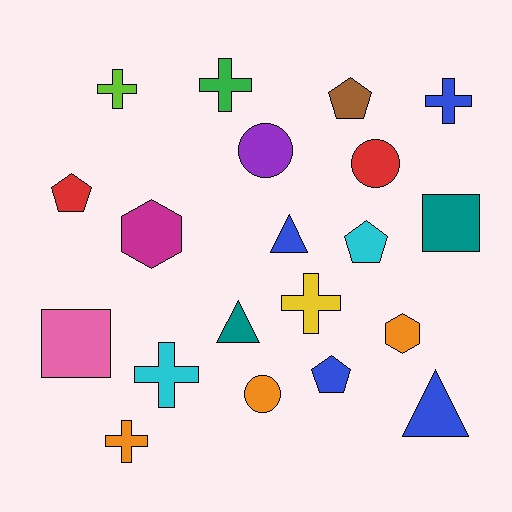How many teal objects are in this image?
There are 2 teal objects.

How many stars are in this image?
There are no stars.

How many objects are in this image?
There are 20 objects.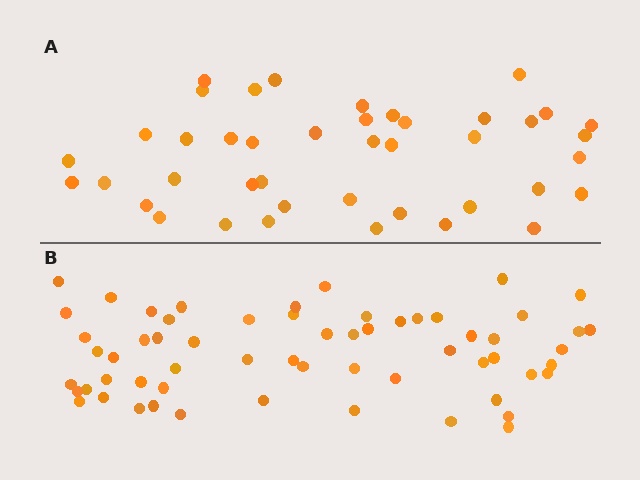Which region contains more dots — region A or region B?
Region B (the bottom region) has more dots.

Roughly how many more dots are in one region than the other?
Region B has approximately 20 more dots than region A.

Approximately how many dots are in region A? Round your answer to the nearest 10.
About 40 dots. (The exact count is 42, which rounds to 40.)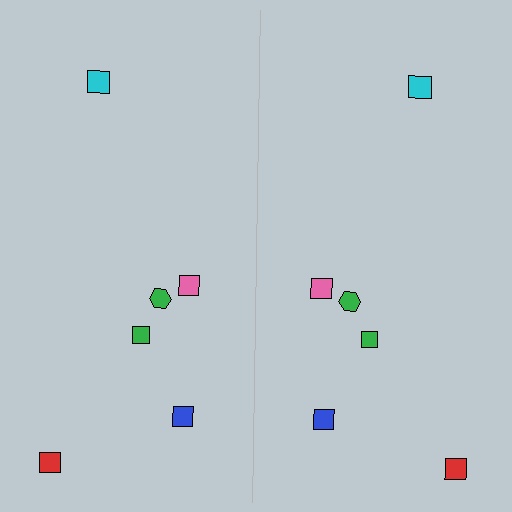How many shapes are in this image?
There are 12 shapes in this image.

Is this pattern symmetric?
Yes, this pattern has bilateral (reflection) symmetry.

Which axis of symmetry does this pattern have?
The pattern has a vertical axis of symmetry running through the center of the image.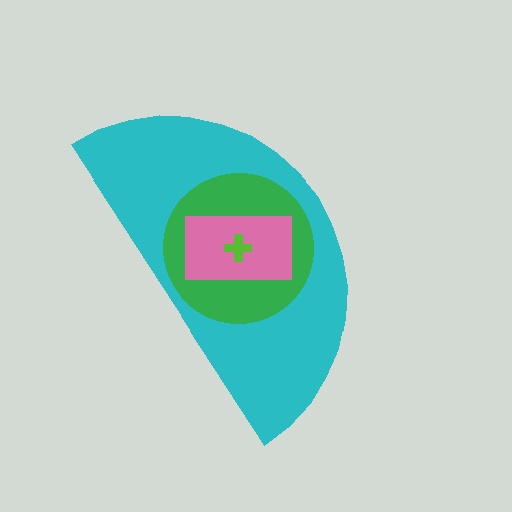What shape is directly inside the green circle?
The pink rectangle.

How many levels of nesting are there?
4.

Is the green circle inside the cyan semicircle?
Yes.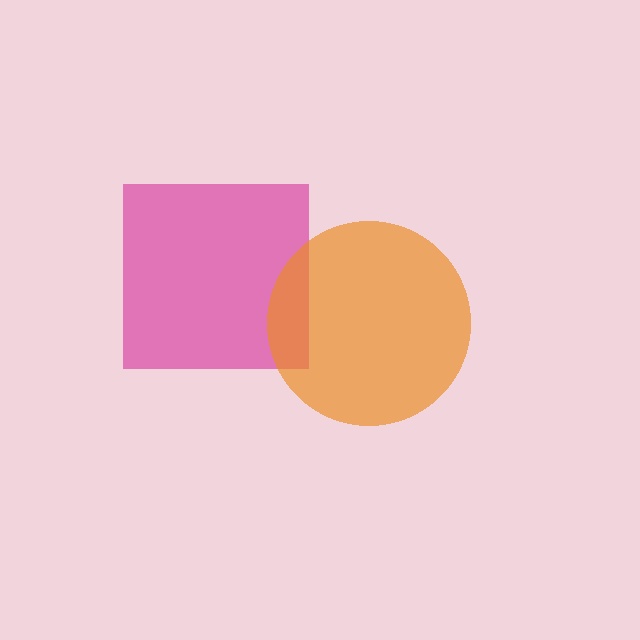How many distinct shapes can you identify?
There are 2 distinct shapes: a magenta square, an orange circle.